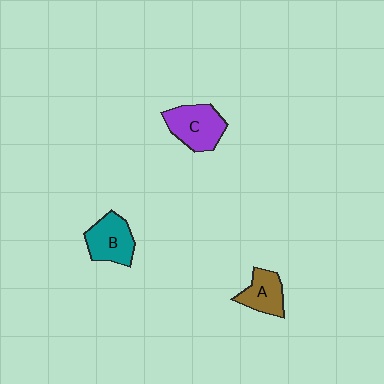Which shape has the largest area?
Shape C (purple).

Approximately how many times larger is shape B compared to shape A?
Approximately 1.2 times.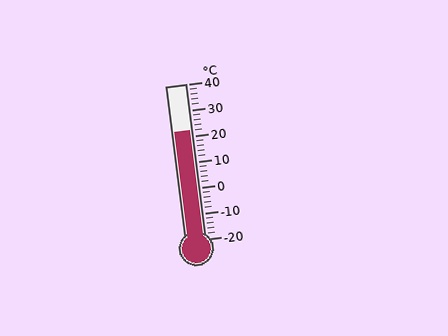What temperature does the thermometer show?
The thermometer shows approximately 22°C.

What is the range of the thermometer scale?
The thermometer scale ranges from -20°C to 40°C.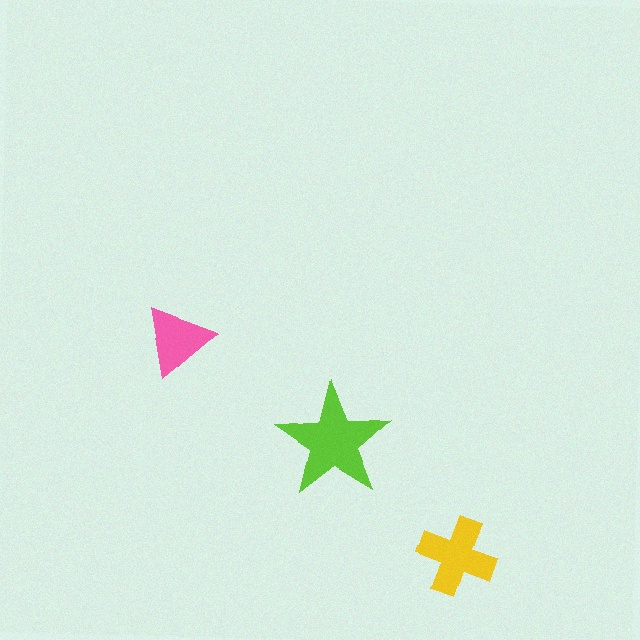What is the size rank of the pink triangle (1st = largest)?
3rd.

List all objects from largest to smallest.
The lime star, the yellow cross, the pink triangle.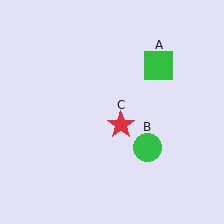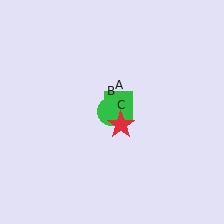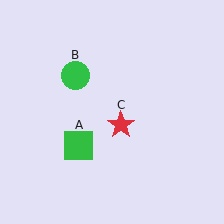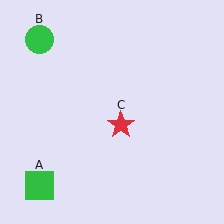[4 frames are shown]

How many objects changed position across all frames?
2 objects changed position: green square (object A), green circle (object B).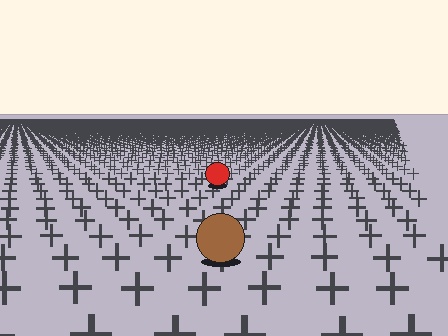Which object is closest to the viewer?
The brown circle is closest. The texture marks near it are larger and more spread out.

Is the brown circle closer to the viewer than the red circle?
Yes. The brown circle is closer — you can tell from the texture gradient: the ground texture is coarser near it.